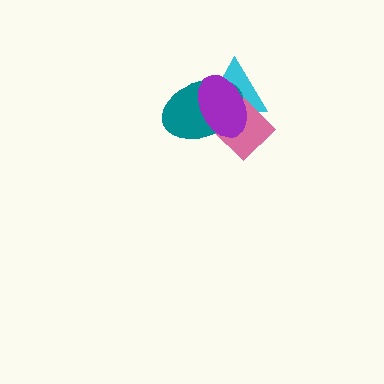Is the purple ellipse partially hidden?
No, no other shape covers it.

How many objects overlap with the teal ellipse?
3 objects overlap with the teal ellipse.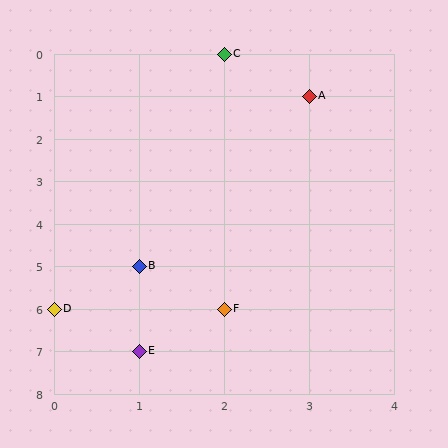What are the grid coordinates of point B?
Point B is at grid coordinates (1, 5).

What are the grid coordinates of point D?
Point D is at grid coordinates (0, 6).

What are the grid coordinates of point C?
Point C is at grid coordinates (2, 0).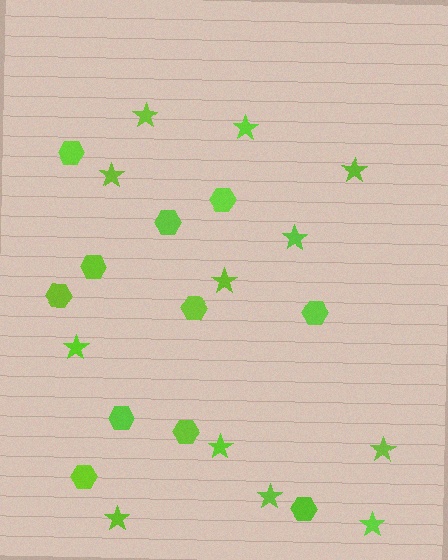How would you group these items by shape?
There are 2 groups: one group of hexagons (11) and one group of stars (12).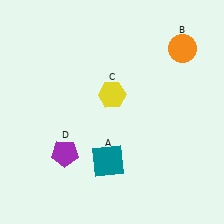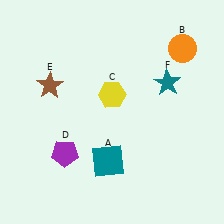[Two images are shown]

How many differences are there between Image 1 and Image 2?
There are 2 differences between the two images.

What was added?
A brown star (E), a teal star (F) were added in Image 2.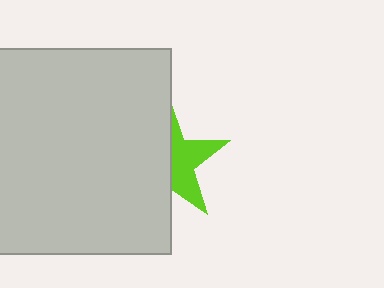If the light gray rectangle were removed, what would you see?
You would see the complete lime star.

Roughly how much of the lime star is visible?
A small part of it is visible (roughly 45%).